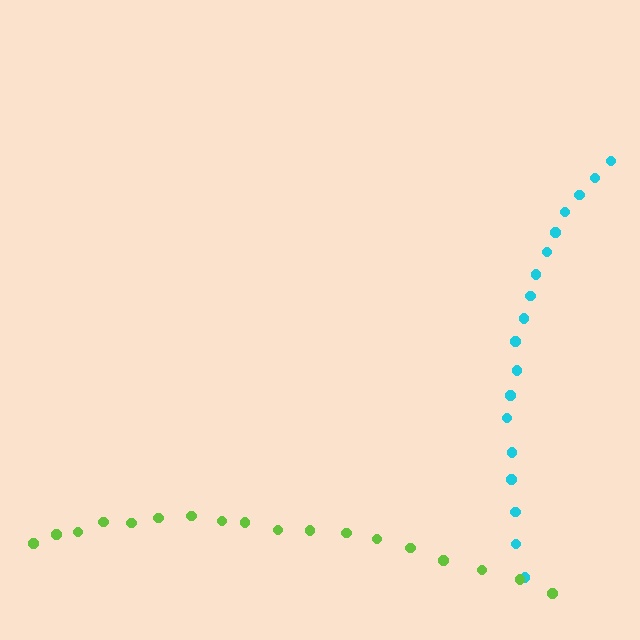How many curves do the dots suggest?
There are 2 distinct paths.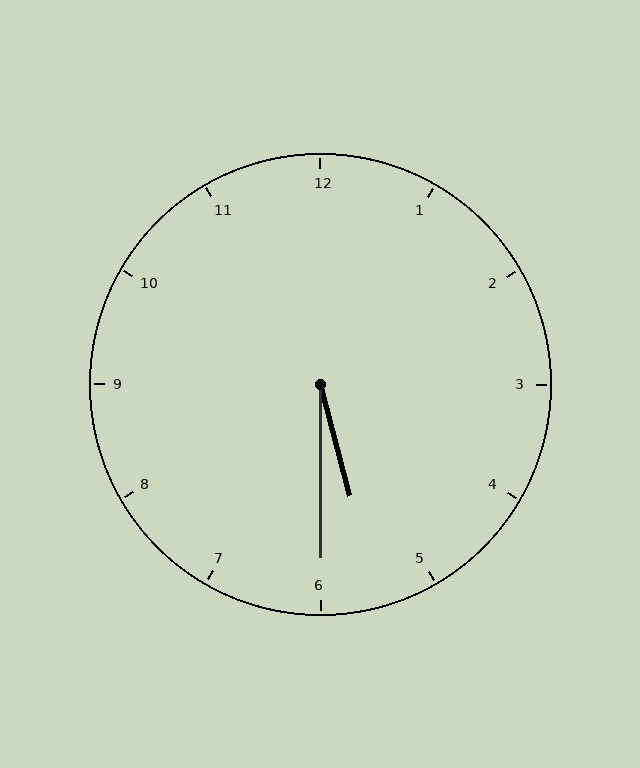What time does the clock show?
5:30.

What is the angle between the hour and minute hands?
Approximately 15 degrees.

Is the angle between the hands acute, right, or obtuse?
It is acute.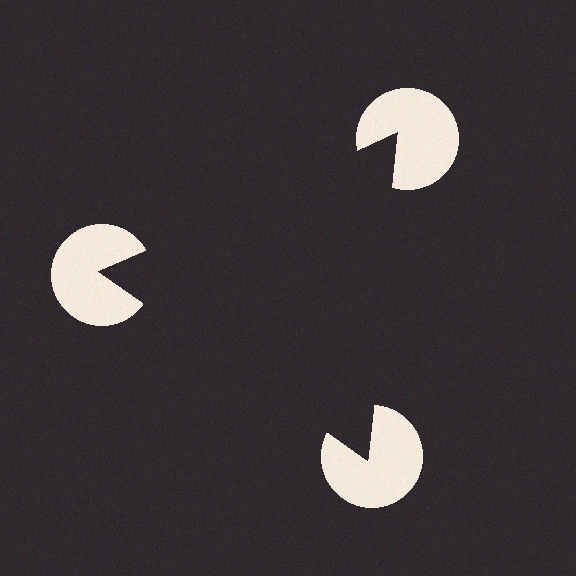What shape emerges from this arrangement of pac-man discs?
An illusory triangle — its edges are inferred from the aligned wedge cuts in the pac-man discs, not physically drawn.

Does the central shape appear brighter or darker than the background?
It typically appears slightly darker than the background, even though no actual brightness change is drawn.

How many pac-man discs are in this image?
There are 3 — one at each vertex of the illusory triangle.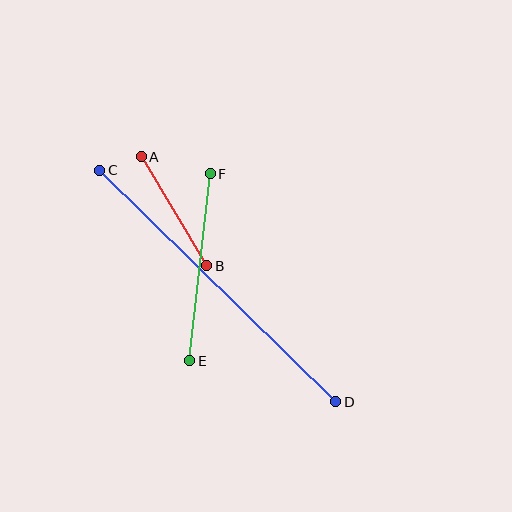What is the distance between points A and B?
The distance is approximately 127 pixels.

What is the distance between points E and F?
The distance is approximately 188 pixels.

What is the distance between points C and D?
The distance is approximately 330 pixels.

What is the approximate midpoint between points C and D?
The midpoint is at approximately (218, 286) pixels.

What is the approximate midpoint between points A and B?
The midpoint is at approximately (174, 211) pixels.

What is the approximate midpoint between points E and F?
The midpoint is at approximately (200, 267) pixels.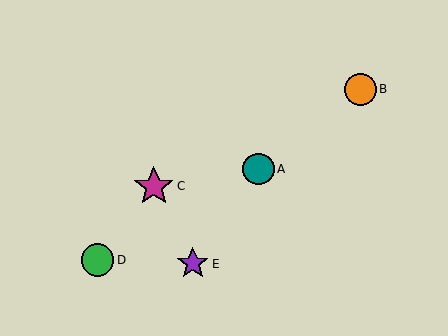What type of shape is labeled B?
Shape B is an orange circle.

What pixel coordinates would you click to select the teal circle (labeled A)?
Click at (259, 169) to select the teal circle A.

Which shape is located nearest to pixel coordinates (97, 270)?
The green circle (labeled D) at (98, 260) is nearest to that location.